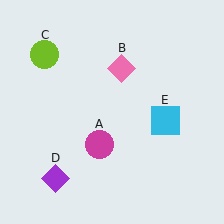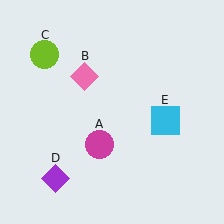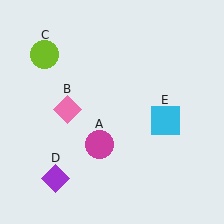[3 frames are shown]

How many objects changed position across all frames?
1 object changed position: pink diamond (object B).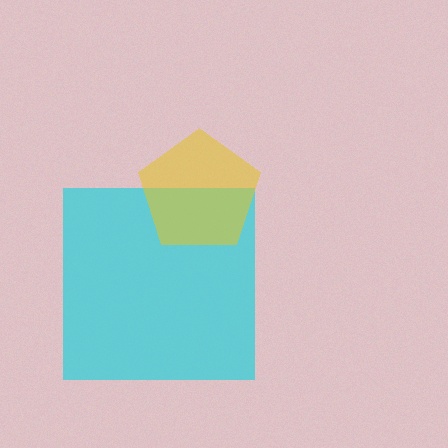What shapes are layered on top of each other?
The layered shapes are: a cyan square, a yellow pentagon.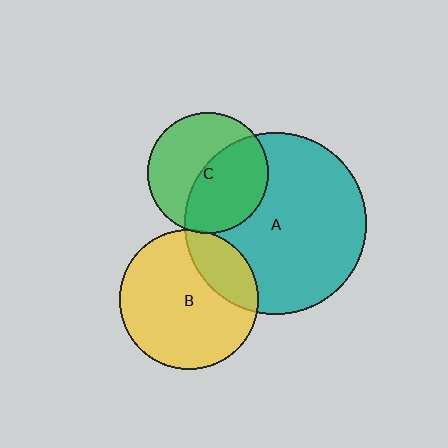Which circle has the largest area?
Circle A (teal).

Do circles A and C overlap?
Yes.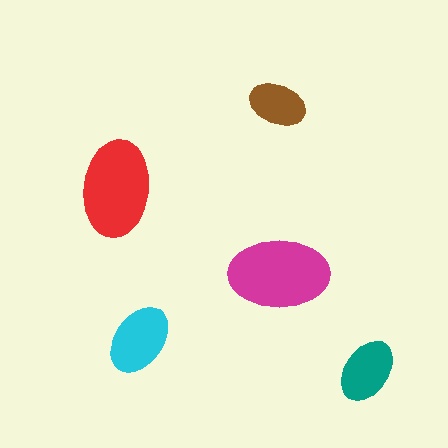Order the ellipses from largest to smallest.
the magenta one, the red one, the cyan one, the teal one, the brown one.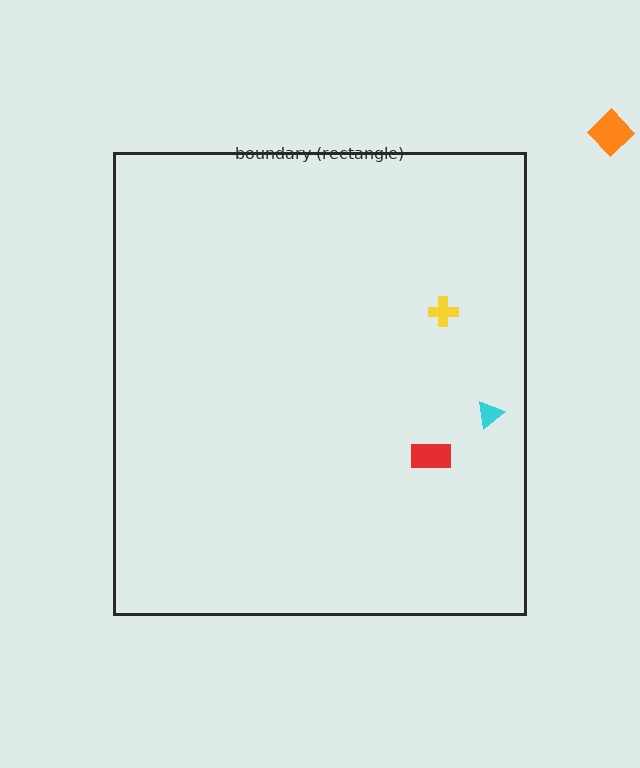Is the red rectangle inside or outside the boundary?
Inside.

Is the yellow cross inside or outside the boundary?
Inside.